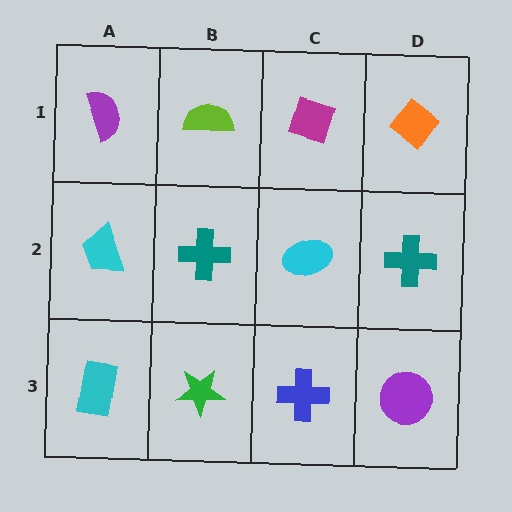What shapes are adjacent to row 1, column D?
A teal cross (row 2, column D), a magenta diamond (row 1, column C).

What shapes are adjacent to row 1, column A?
A cyan trapezoid (row 2, column A), a lime semicircle (row 1, column B).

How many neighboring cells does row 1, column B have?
3.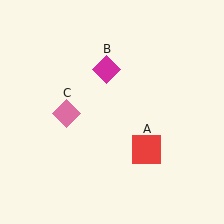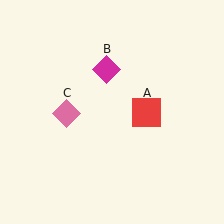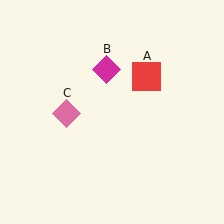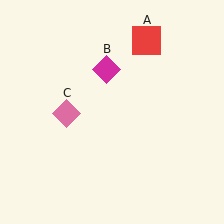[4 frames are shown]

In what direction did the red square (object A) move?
The red square (object A) moved up.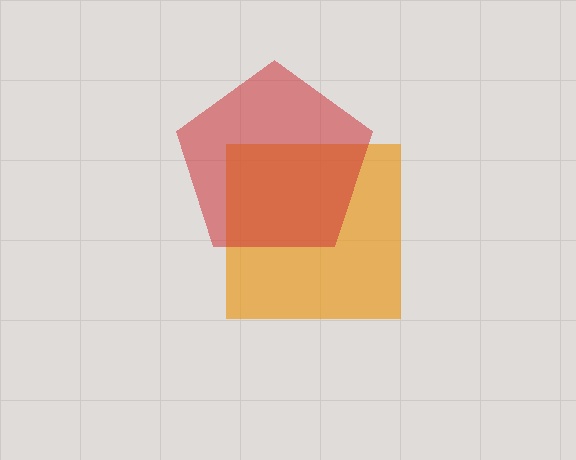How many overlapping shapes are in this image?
There are 2 overlapping shapes in the image.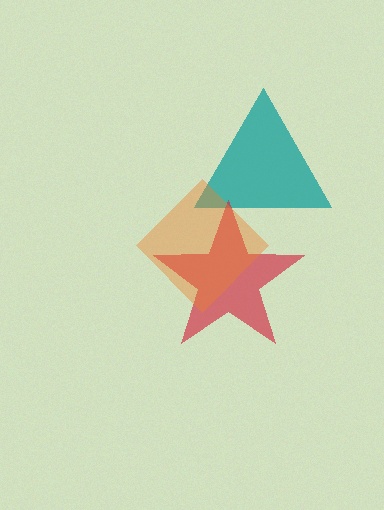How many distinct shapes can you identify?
There are 3 distinct shapes: a teal triangle, a red star, an orange diamond.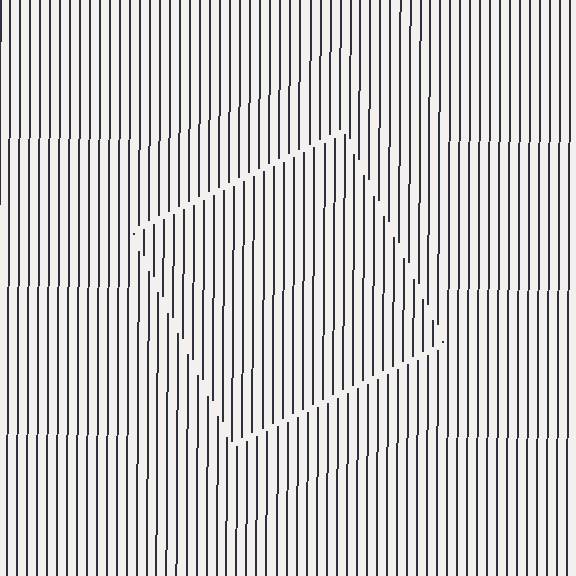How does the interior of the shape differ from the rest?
The interior of the shape contains the same grating, shifted by half a period — the contour is defined by the phase discontinuity where line-ends from the inner and outer gratings abut.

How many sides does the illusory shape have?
4 sides — the line-ends trace a square.